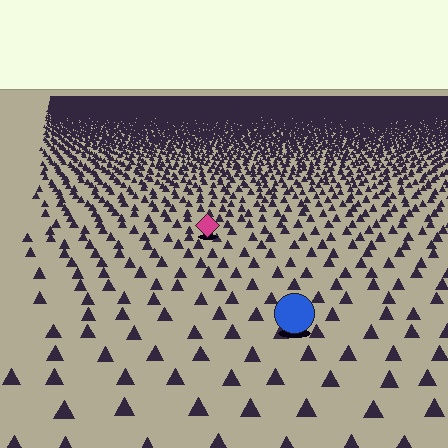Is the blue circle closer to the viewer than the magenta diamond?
Yes. The blue circle is closer — you can tell from the texture gradient: the ground texture is coarser near it.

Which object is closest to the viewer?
The blue circle is closest. The texture marks near it are larger and more spread out.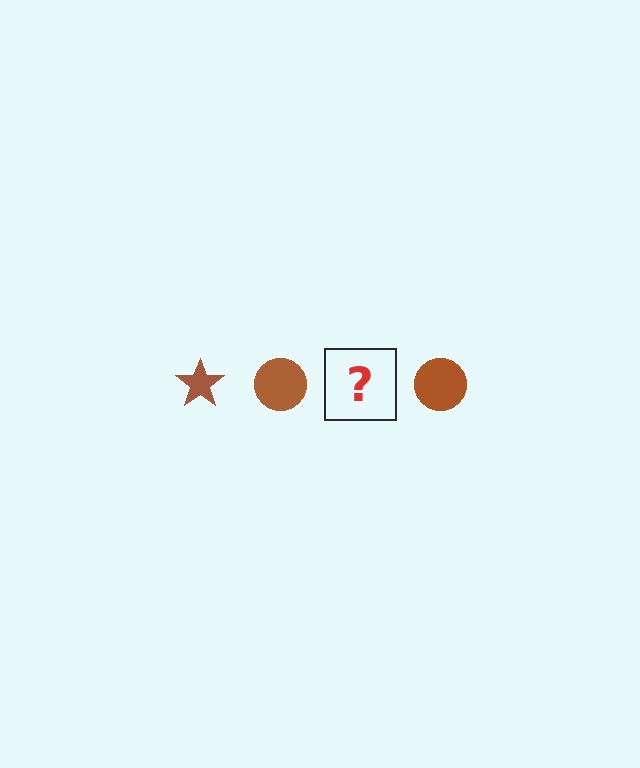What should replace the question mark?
The question mark should be replaced with a brown star.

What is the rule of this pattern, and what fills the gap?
The rule is that the pattern cycles through star, circle shapes in brown. The gap should be filled with a brown star.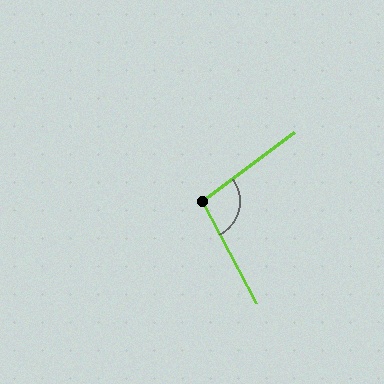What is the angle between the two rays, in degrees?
Approximately 99 degrees.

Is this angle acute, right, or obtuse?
It is obtuse.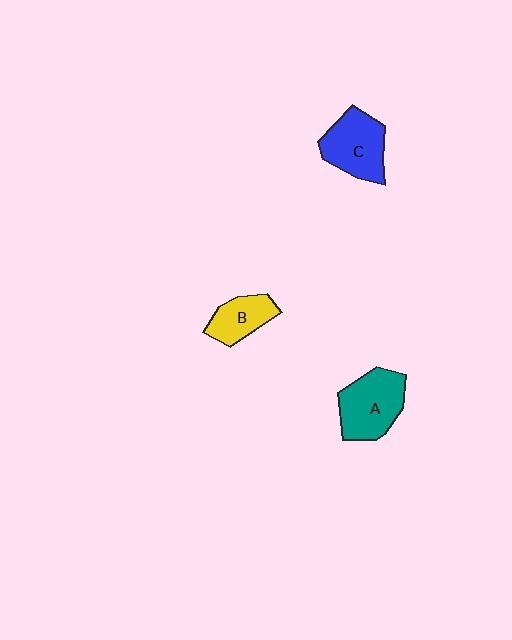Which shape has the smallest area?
Shape B (yellow).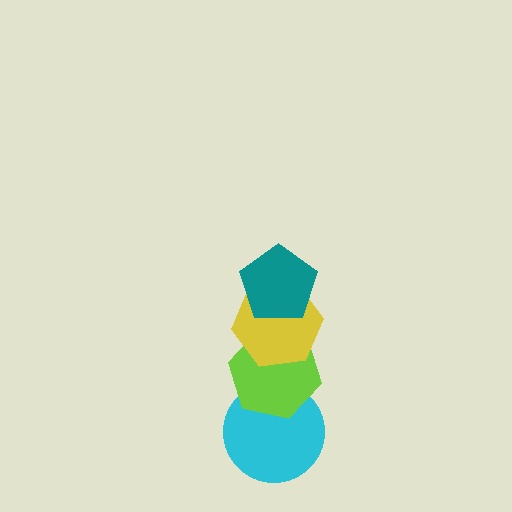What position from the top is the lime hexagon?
The lime hexagon is 3rd from the top.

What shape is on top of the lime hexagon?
The yellow hexagon is on top of the lime hexagon.